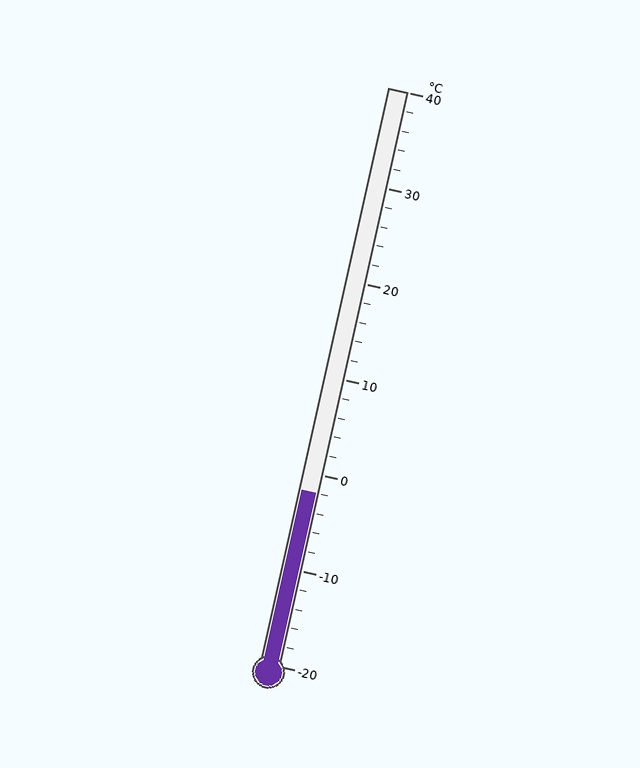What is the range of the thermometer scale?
The thermometer scale ranges from -20°C to 40°C.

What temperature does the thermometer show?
The thermometer shows approximately -2°C.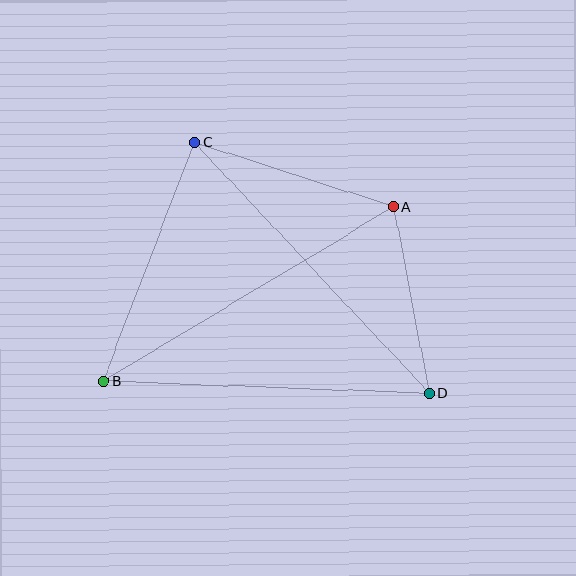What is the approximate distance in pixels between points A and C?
The distance between A and C is approximately 209 pixels.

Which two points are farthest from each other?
Points C and D are farthest from each other.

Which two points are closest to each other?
Points A and D are closest to each other.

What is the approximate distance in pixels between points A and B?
The distance between A and B is approximately 338 pixels.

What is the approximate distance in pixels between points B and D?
The distance between B and D is approximately 326 pixels.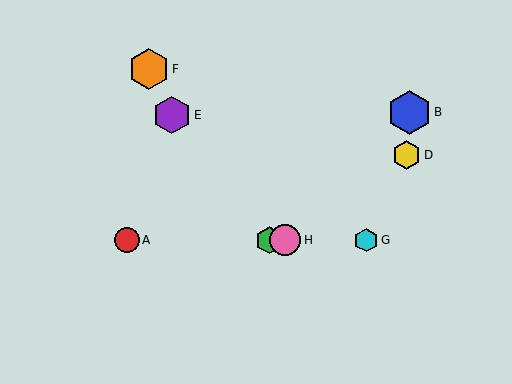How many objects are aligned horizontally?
4 objects (A, C, G, H) are aligned horizontally.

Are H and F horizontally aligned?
No, H is at y≈240 and F is at y≈69.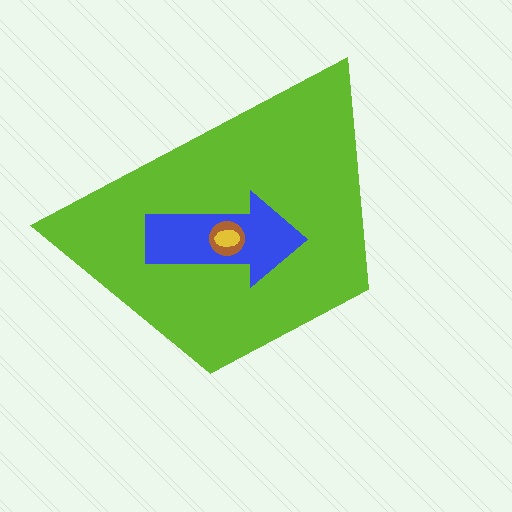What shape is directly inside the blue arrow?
The brown circle.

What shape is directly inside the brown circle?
The yellow ellipse.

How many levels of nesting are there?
4.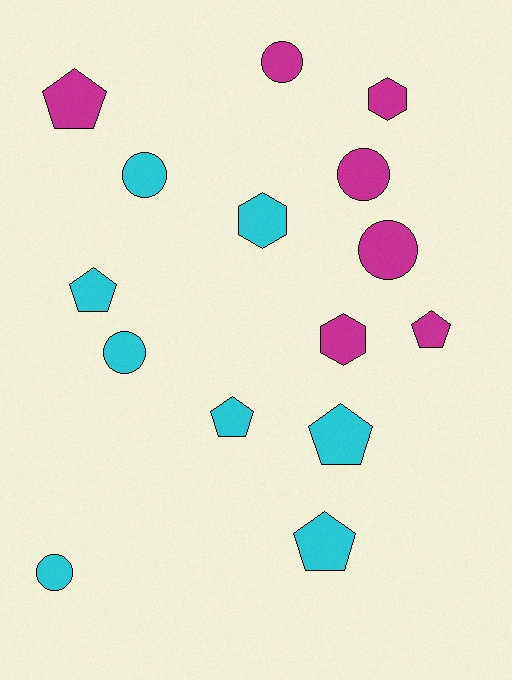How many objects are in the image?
There are 15 objects.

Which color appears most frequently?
Cyan, with 8 objects.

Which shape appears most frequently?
Pentagon, with 6 objects.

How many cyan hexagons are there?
There is 1 cyan hexagon.